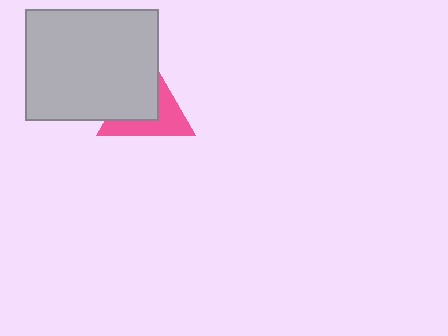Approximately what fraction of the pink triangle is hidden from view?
Roughly 54% of the pink triangle is hidden behind the light gray rectangle.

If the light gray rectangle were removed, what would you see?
You would see the complete pink triangle.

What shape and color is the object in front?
The object in front is a light gray rectangle.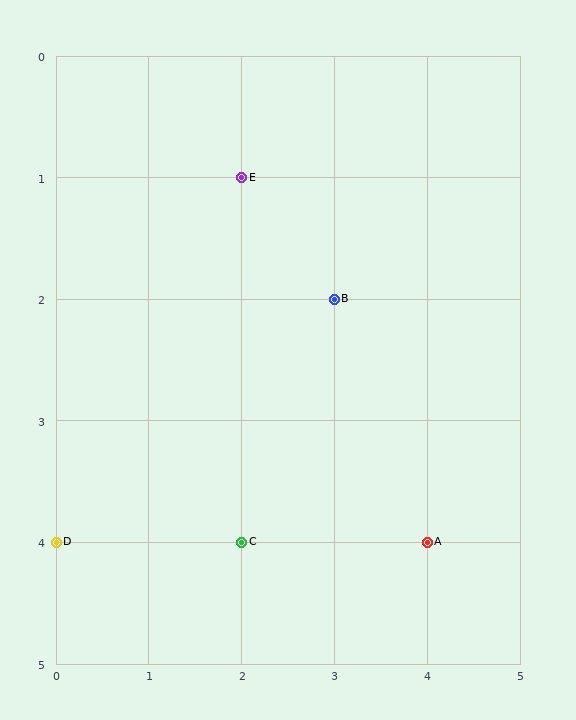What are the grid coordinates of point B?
Point B is at grid coordinates (3, 2).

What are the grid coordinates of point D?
Point D is at grid coordinates (0, 4).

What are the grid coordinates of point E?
Point E is at grid coordinates (2, 1).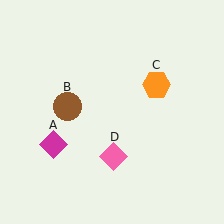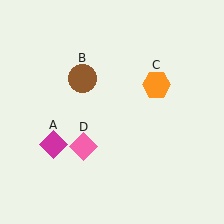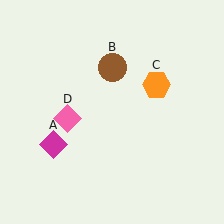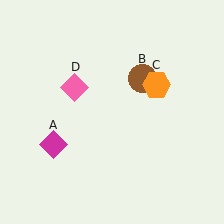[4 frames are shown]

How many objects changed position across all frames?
2 objects changed position: brown circle (object B), pink diamond (object D).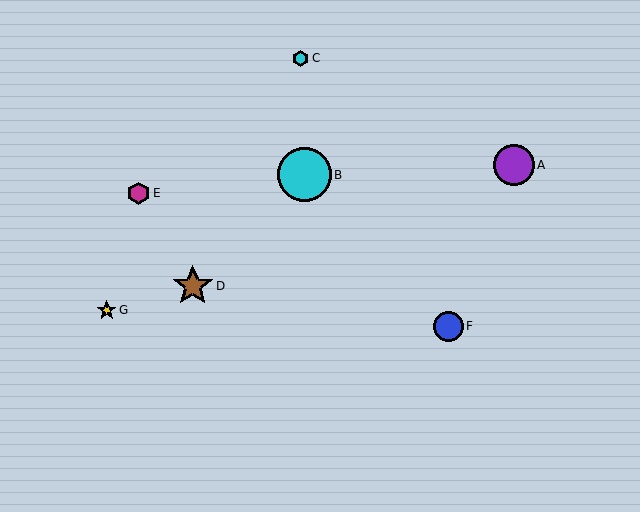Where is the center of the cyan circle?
The center of the cyan circle is at (304, 175).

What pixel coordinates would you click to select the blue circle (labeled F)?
Click at (448, 326) to select the blue circle F.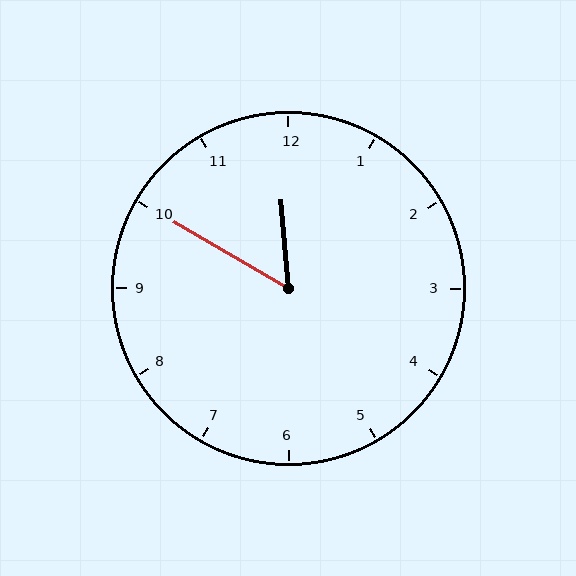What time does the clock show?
11:50.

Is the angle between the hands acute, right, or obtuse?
It is acute.